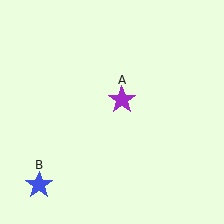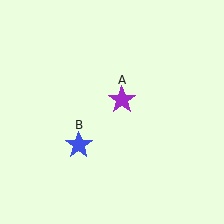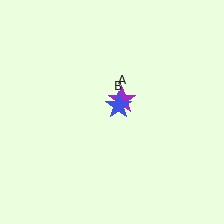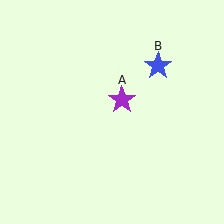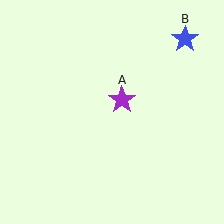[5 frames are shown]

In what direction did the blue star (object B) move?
The blue star (object B) moved up and to the right.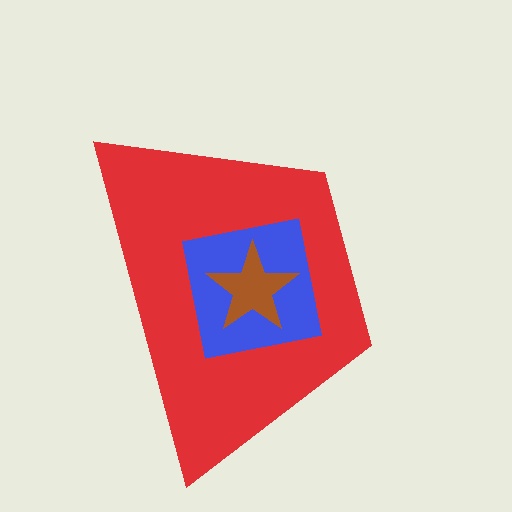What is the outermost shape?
The red trapezoid.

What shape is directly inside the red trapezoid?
The blue square.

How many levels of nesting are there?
3.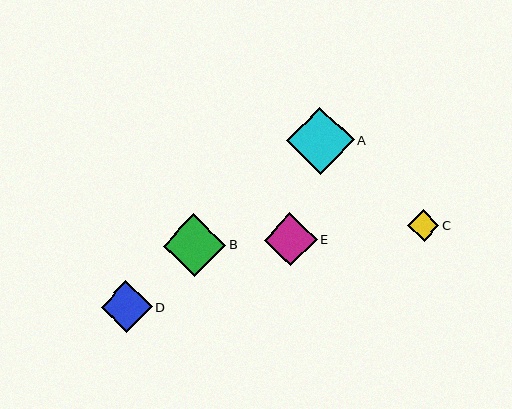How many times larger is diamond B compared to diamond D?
Diamond B is approximately 1.2 times the size of diamond D.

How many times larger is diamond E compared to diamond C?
Diamond E is approximately 1.7 times the size of diamond C.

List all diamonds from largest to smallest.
From largest to smallest: A, B, E, D, C.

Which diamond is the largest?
Diamond A is the largest with a size of approximately 67 pixels.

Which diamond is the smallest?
Diamond C is the smallest with a size of approximately 32 pixels.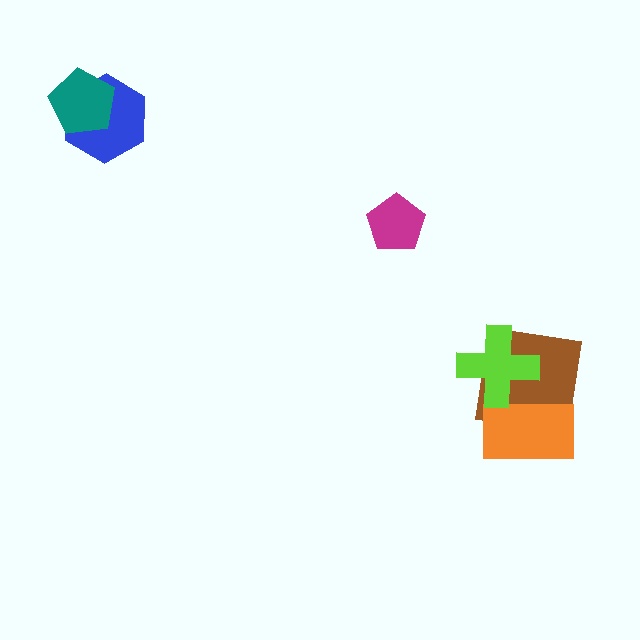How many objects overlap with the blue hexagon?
1 object overlaps with the blue hexagon.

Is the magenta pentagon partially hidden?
No, no other shape covers it.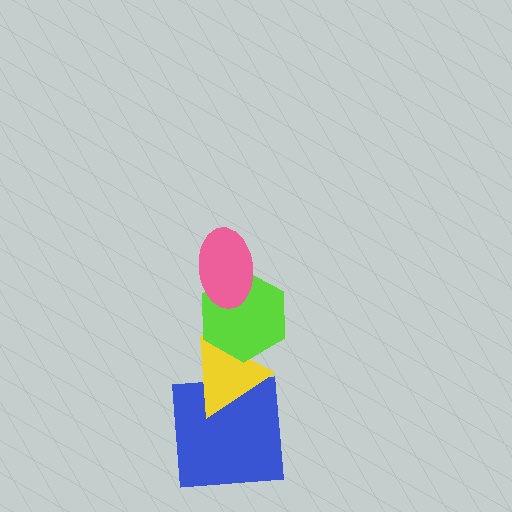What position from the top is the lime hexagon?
The lime hexagon is 2nd from the top.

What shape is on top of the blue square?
The yellow triangle is on top of the blue square.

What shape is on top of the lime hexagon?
The pink ellipse is on top of the lime hexagon.